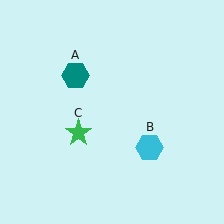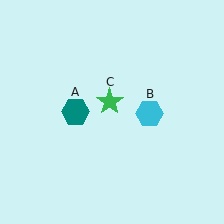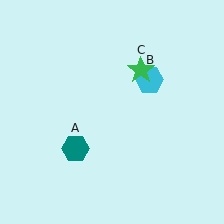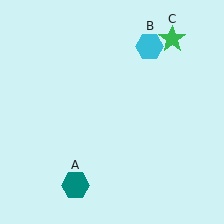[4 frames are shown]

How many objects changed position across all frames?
3 objects changed position: teal hexagon (object A), cyan hexagon (object B), green star (object C).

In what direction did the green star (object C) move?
The green star (object C) moved up and to the right.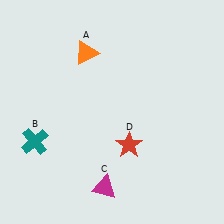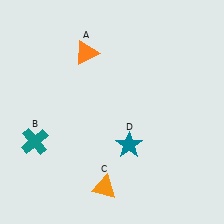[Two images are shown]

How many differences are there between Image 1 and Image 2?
There are 2 differences between the two images.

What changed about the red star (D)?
In Image 1, D is red. In Image 2, it changed to teal.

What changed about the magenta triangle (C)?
In Image 1, C is magenta. In Image 2, it changed to orange.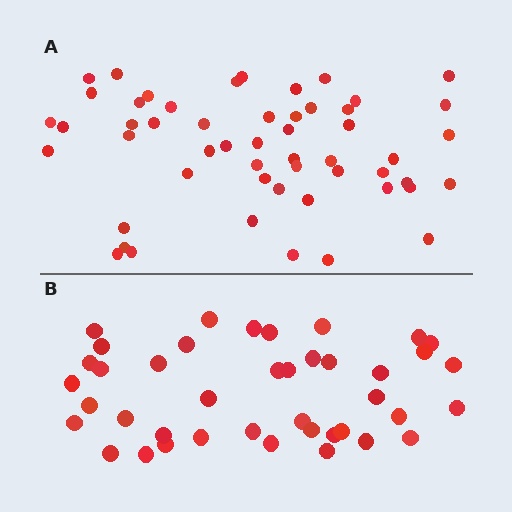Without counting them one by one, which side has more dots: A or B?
Region A (the top region) has more dots.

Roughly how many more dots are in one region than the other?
Region A has roughly 12 or so more dots than region B.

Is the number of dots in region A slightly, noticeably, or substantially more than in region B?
Region A has noticeably more, but not dramatically so. The ratio is roughly 1.3 to 1.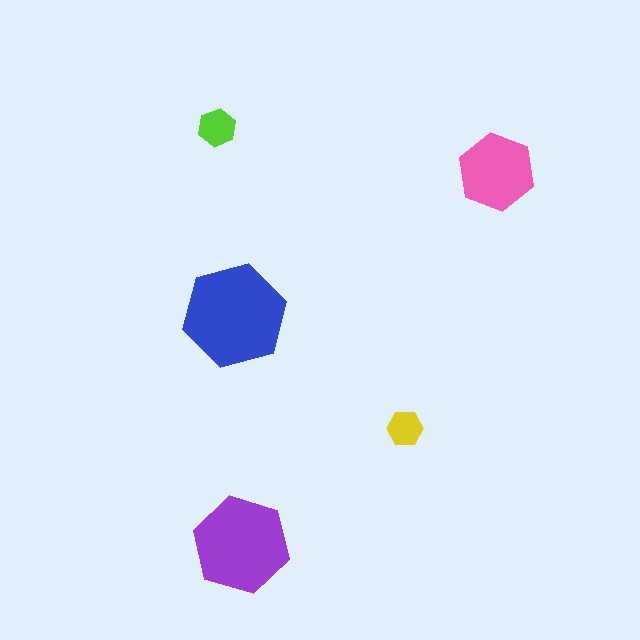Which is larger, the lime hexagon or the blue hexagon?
The blue one.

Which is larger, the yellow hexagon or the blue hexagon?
The blue one.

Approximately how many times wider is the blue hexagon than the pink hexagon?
About 1.5 times wider.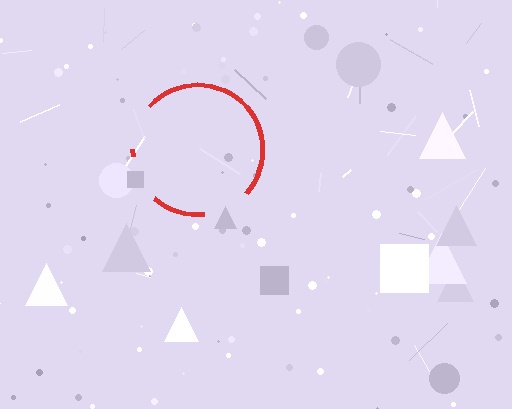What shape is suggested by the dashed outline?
The dashed outline suggests a circle.